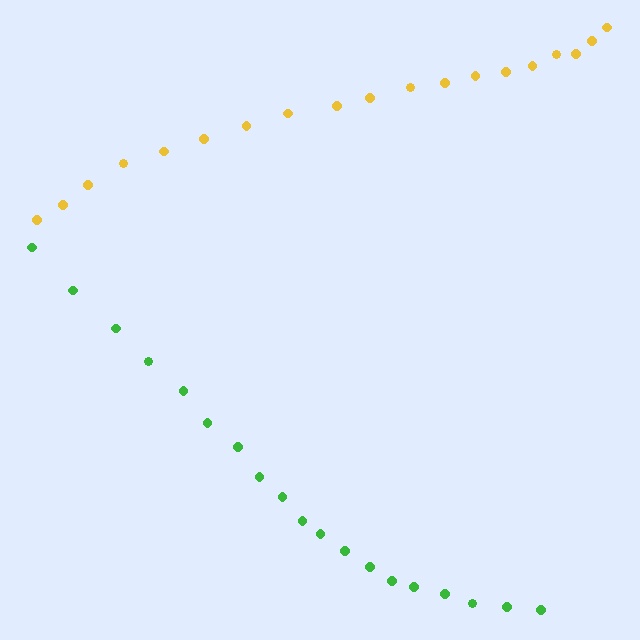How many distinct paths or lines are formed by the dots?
There are 2 distinct paths.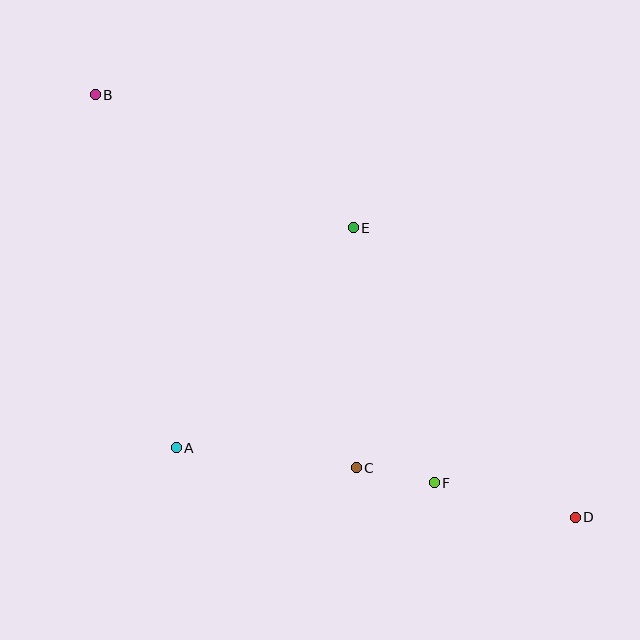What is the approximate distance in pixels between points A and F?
The distance between A and F is approximately 261 pixels.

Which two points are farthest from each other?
Points B and D are farthest from each other.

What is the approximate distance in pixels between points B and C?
The distance between B and C is approximately 455 pixels.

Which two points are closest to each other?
Points C and F are closest to each other.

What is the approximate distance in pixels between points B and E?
The distance between B and E is approximately 290 pixels.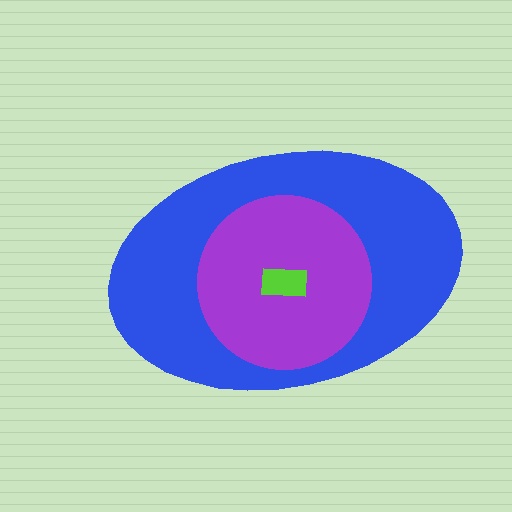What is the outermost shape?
The blue ellipse.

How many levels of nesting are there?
3.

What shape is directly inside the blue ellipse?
The purple circle.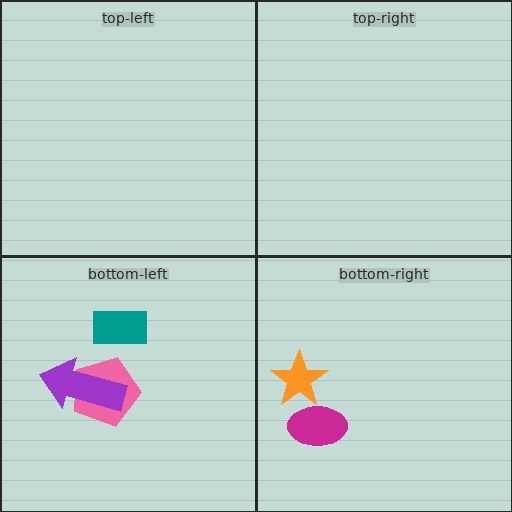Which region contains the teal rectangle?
The bottom-left region.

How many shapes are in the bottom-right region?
2.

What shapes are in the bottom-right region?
The orange star, the magenta ellipse.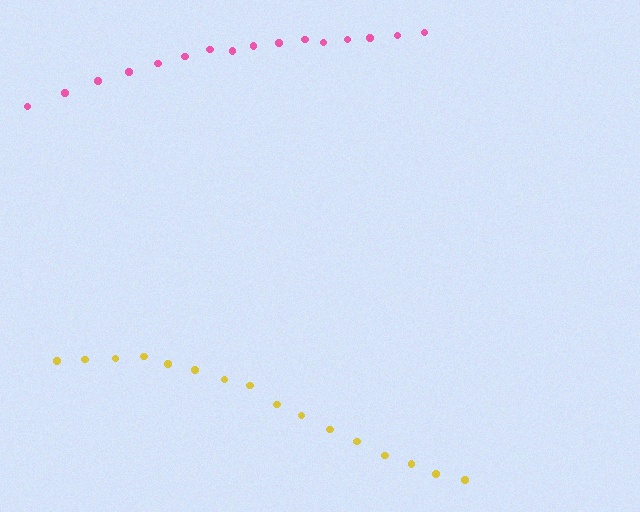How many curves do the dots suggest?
There are 2 distinct paths.